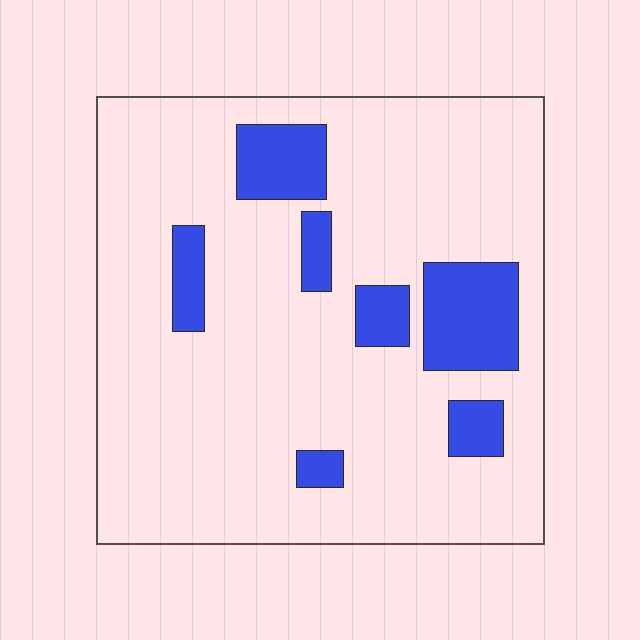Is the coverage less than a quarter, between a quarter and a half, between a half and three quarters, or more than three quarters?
Less than a quarter.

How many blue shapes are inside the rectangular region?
7.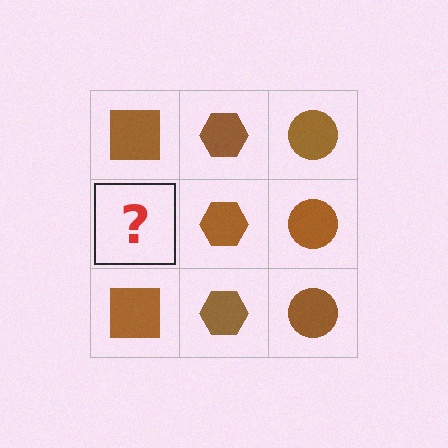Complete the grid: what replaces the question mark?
The question mark should be replaced with a brown square.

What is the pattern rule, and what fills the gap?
The rule is that each column has a consistent shape. The gap should be filled with a brown square.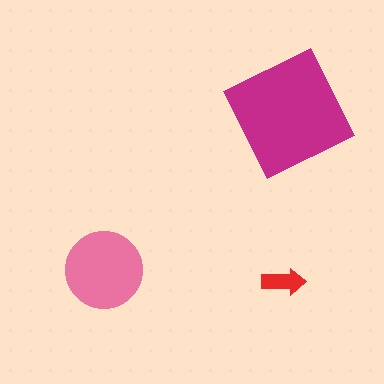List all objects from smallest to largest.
The red arrow, the pink circle, the magenta square.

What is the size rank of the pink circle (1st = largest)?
2nd.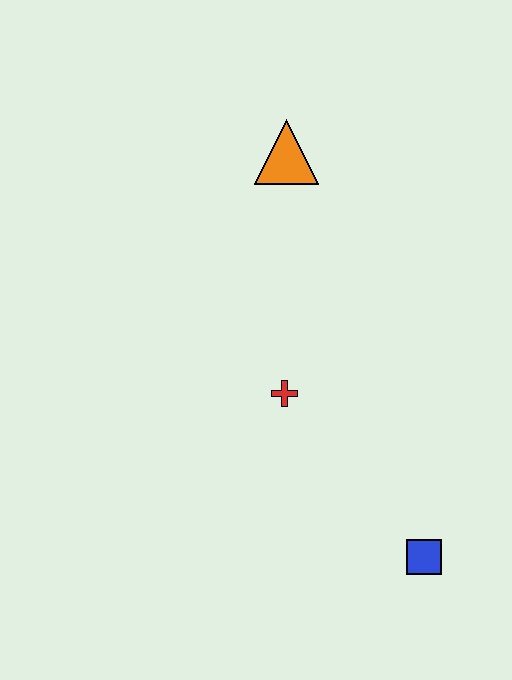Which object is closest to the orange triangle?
The red cross is closest to the orange triangle.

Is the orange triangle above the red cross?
Yes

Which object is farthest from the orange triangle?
The blue square is farthest from the orange triangle.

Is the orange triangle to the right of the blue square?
No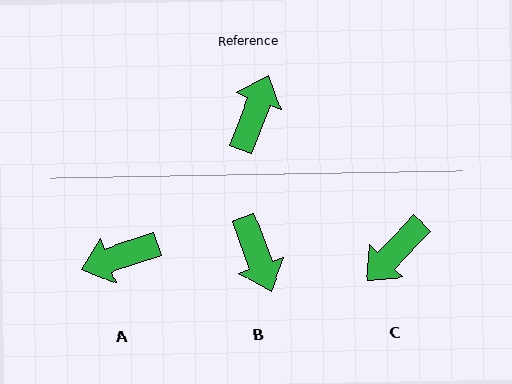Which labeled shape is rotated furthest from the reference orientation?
C, about 156 degrees away.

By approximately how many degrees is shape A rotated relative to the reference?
Approximately 129 degrees counter-clockwise.